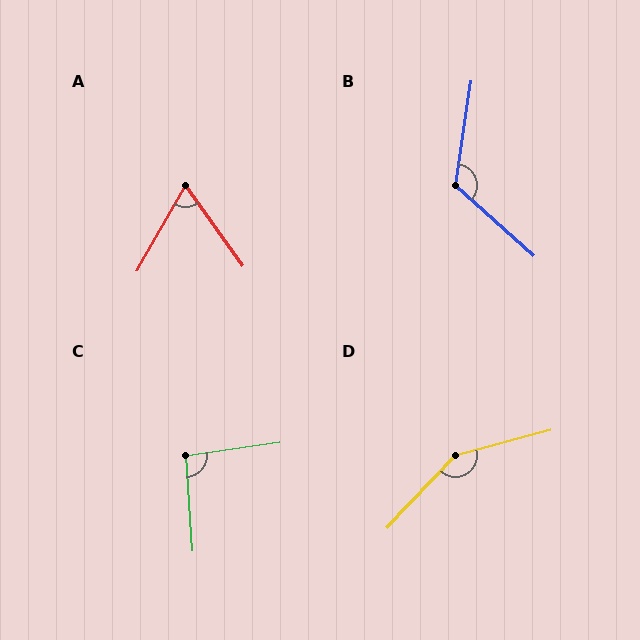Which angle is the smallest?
A, at approximately 65 degrees.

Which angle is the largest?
D, at approximately 149 degrees.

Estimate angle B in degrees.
Approximately 123 degrees.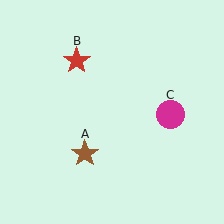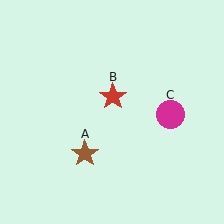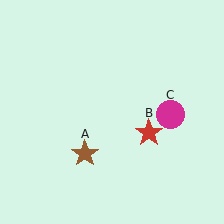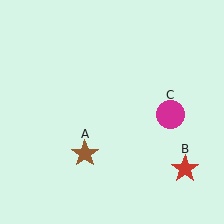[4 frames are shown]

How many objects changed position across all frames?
1 object changed position: red star (object B).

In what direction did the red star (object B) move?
The red star (object B) moved down and to the right.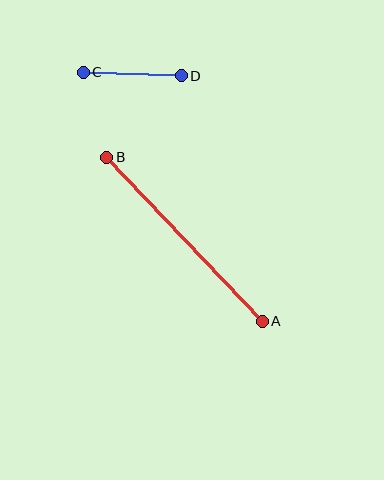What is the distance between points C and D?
The distance is approximately 98 pixels.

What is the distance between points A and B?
The distance is approximately 226 pixels.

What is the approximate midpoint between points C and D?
The midpoint is at approximately (132, 74) pixels.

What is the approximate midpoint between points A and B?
The midpoint is at approximately (184, 239) pixels.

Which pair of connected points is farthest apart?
Points A and B are farthest apart.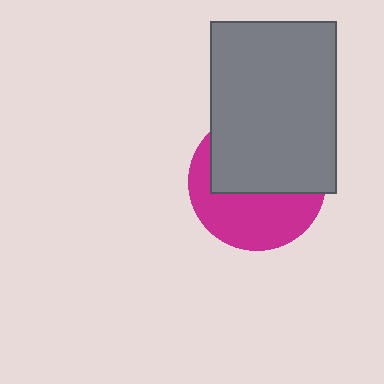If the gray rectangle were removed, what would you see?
You would see the complete magenta circle.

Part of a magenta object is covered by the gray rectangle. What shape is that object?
It is a circle.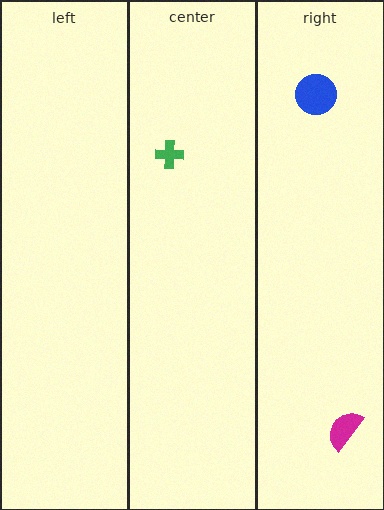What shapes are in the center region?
The green cross.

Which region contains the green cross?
The center region.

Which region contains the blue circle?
The right region.